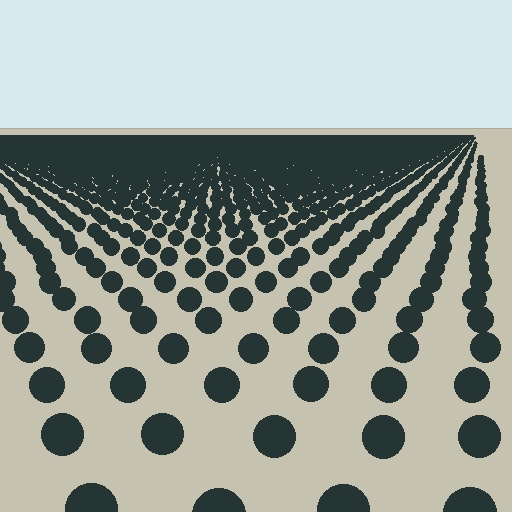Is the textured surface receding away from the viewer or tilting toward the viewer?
The surface is receding away from the viewer. Texture elements get smaller and denser toward the top.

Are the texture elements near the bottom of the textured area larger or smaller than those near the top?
Larger. Near the bottom, elements are closer to the viewer and appear at a bigger on-screen size.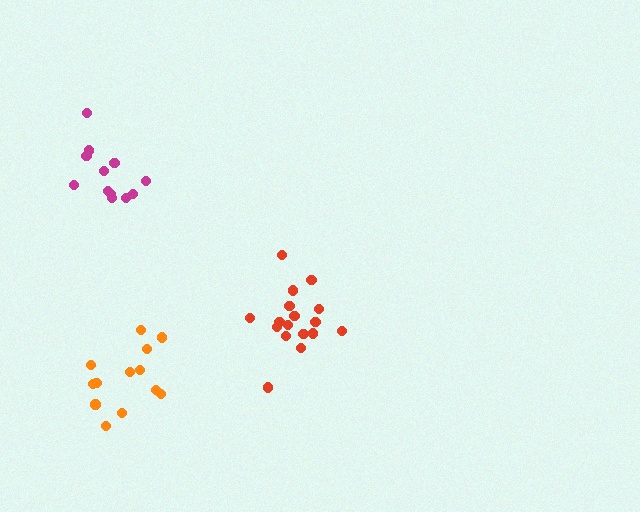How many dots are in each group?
Group 1: 12 dots, Group 2: 17 dots, Group 3: 13 dots (42 total).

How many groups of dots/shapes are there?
There are 3 groups.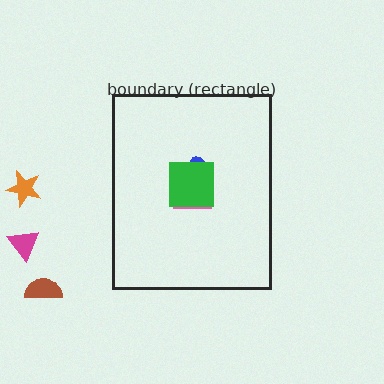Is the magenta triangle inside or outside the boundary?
Outside.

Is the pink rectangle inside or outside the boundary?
Inside.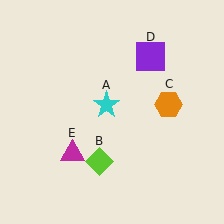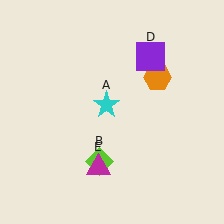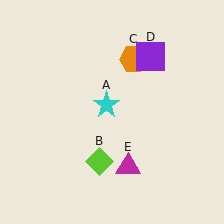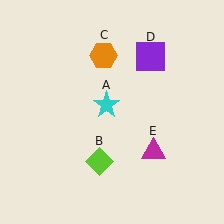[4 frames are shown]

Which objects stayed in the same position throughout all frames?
Cyan star (object A) and lime diamond (object B) and purple square (object D) remained stationary.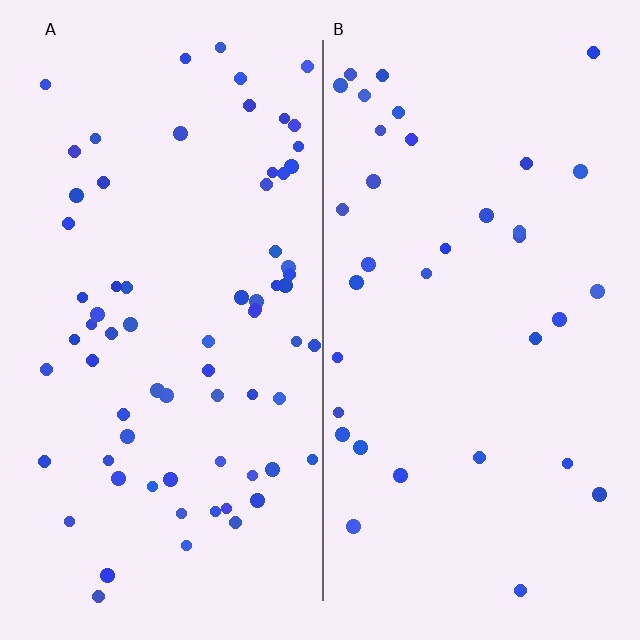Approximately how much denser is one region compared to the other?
Approximately 2.1× — region A over region B.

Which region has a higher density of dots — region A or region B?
A (the left).